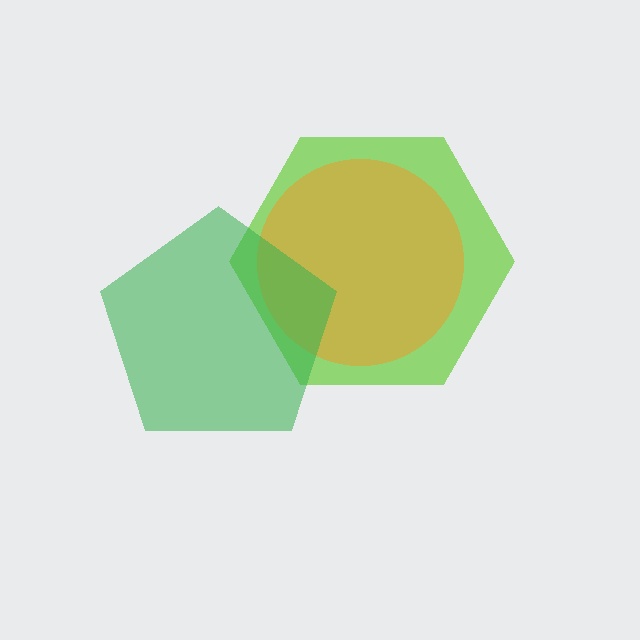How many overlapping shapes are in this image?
There are 3 overlapping shapes in the image.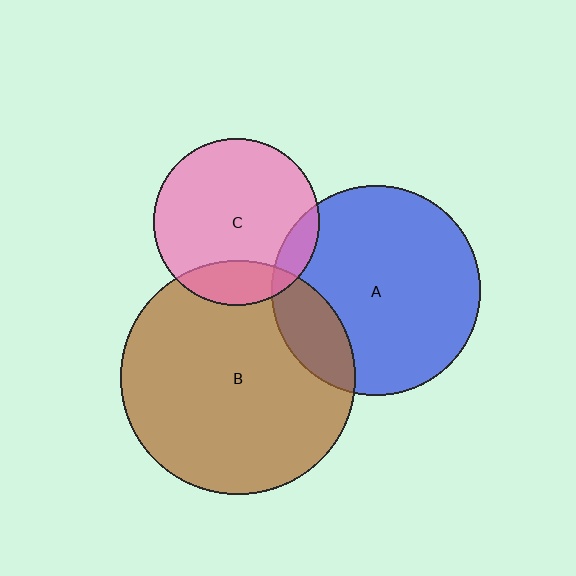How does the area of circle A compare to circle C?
Approximately 1.6 times.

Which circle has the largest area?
Circle B (brown).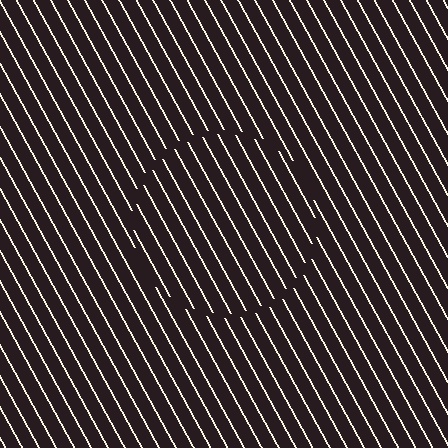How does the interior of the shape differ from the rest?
The interior of the shape contains the same grating, shifted by half a period — the contour is defined by the phase discontinuity where line-ends from the inner and outer gratings abut.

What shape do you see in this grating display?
An illusory circle. The interior of the shape contains the same grating, shifted by half a period — the contour is defined by the phase discontinuity where line-ends from the inner and outer gratings abut.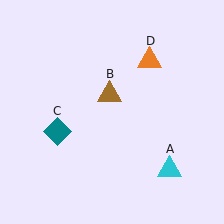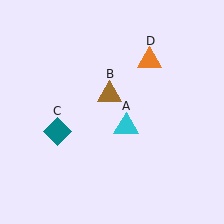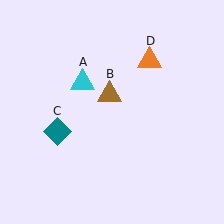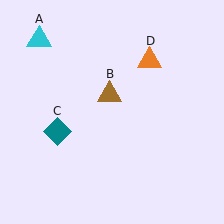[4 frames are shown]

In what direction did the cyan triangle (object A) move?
The cyan triangle (object A) moved up and to the left.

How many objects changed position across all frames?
1 object changed position: cyan triangle (object A).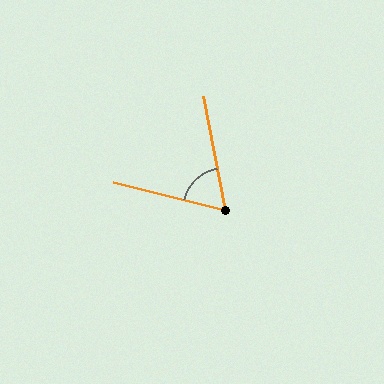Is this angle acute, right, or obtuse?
It is acute.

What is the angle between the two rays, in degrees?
Approximately 65 degrees.